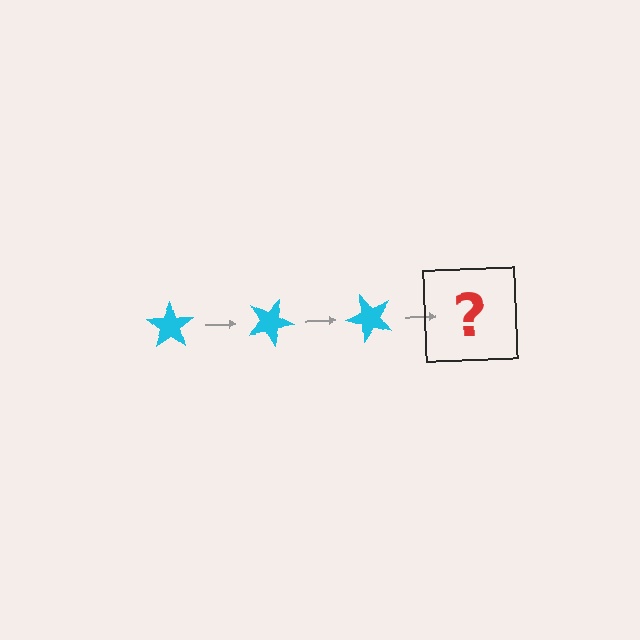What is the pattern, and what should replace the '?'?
The pattern is that the star rotates 25 degrees each step. The '?' should be a cyan star rotated 75 degrees.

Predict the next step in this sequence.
The next step is a cyan star rotated 75 degrees.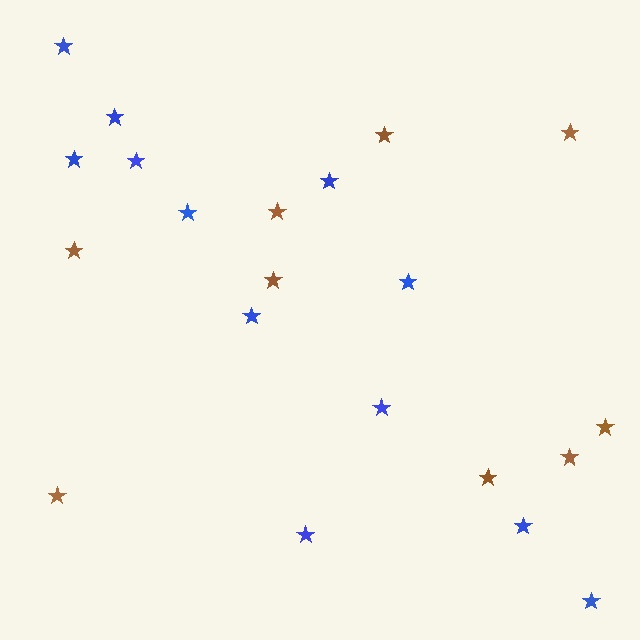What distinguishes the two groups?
There are 2 groups: one group of brown stars (9) and one group of blue stars (12).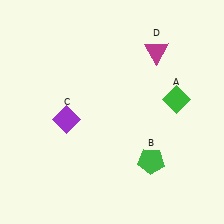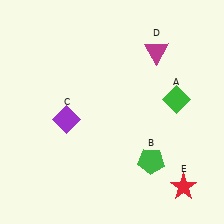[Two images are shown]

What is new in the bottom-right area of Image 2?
A red star (E) was added in the bottom-right area of Image 2.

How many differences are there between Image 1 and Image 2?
There is 1 difference between the two images.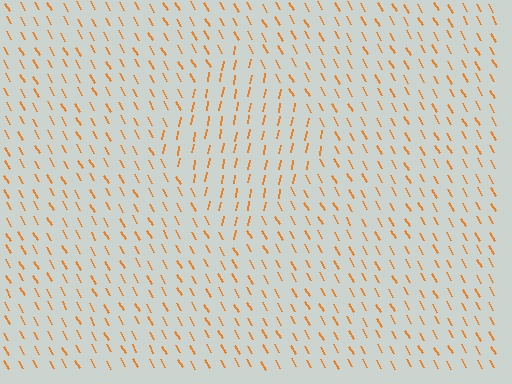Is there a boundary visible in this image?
Yes, there is a texture boundary formed by a change in line orientation.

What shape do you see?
I see a diamond.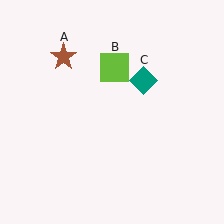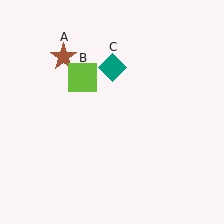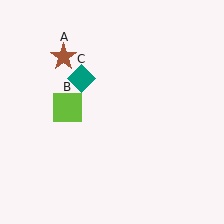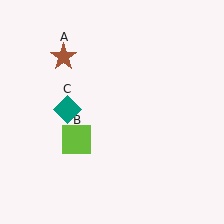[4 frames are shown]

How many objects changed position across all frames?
2 objects changed position: lime square (object B), teal diamond (object C).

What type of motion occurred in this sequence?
The lime square (object B), teal diamond (object C) rotated counterclockwise around the center of the scene.